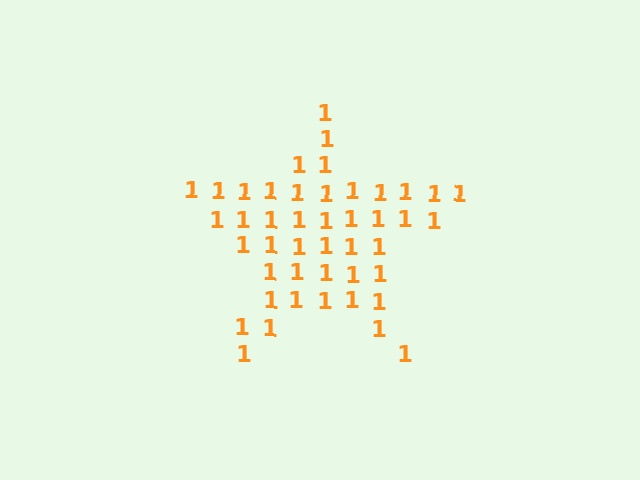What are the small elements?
The small elements are digit 1's.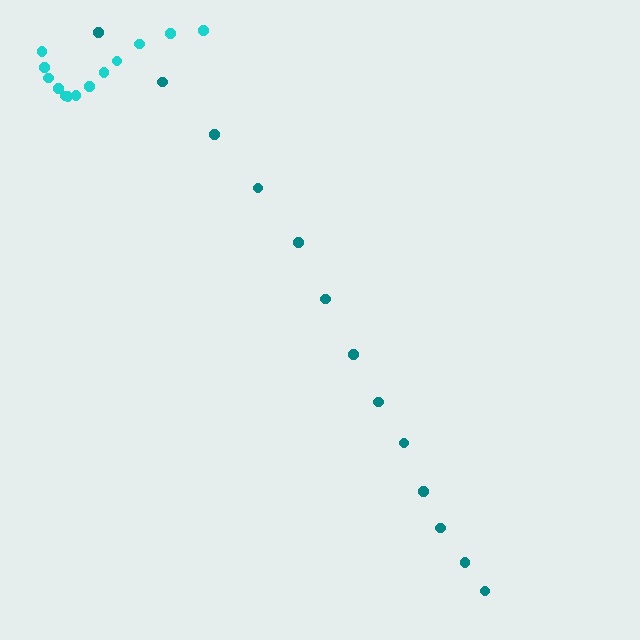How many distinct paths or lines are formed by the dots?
There are 2 distinct paths.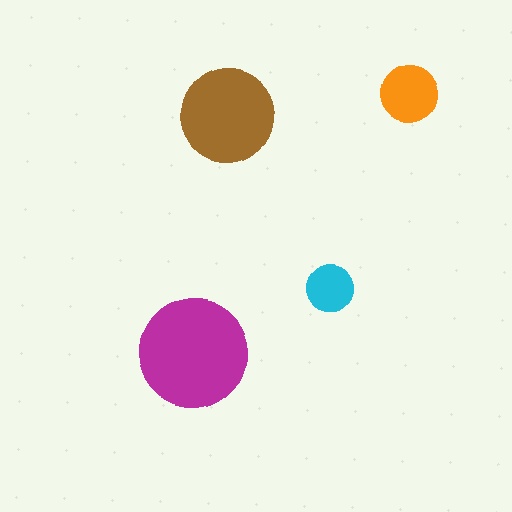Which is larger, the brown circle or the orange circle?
The brown one.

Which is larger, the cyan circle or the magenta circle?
The magenta one.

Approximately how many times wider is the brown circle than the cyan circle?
About 2 times wider.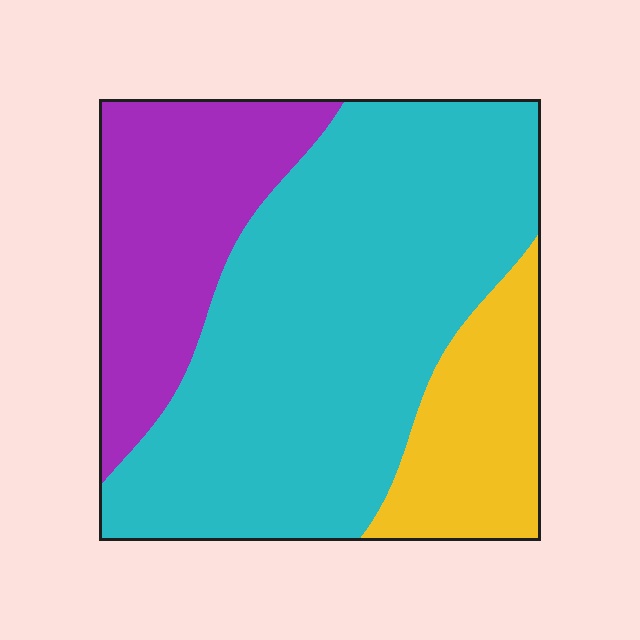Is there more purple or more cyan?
Cyan.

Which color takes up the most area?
Cyan, at roughly 60%.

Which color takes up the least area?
Yellow, at roughly 15%.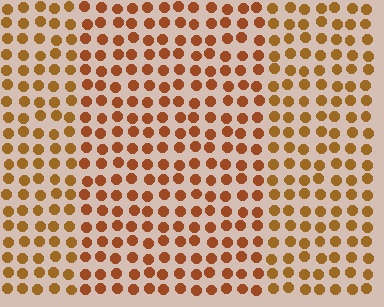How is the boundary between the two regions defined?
The boundary is defined purely by a slight shift in hue (about 16 degrees). Spacing, size, and orientation are identical on both sides.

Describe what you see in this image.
The image is filled with small brown elements in a uniform arrangement. A rectangle-shaped region is visible where the elements are tinted to a slightly different hue, forming a subtle color boundary.